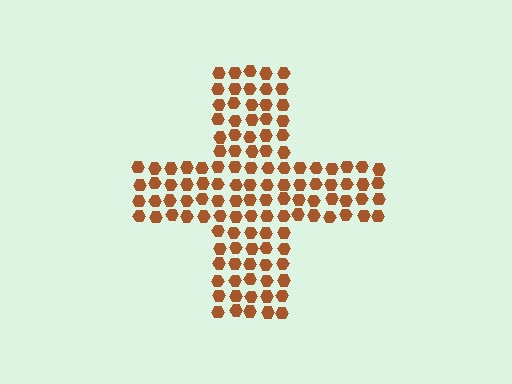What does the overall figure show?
The overall figure shows a cross.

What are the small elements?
The small elements are hexagons.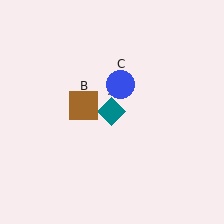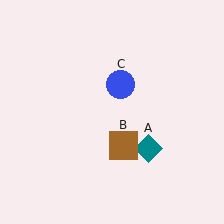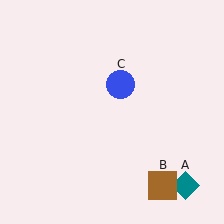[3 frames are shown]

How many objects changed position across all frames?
2 objects changed position: teal diamond (object A), brown square (object B).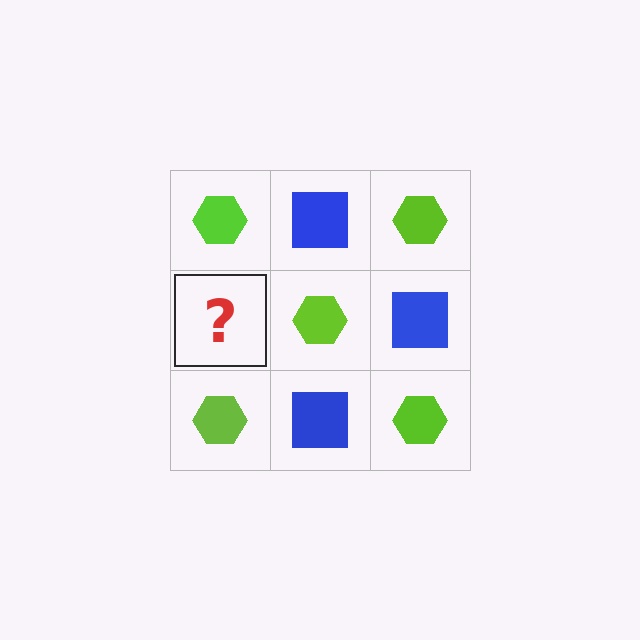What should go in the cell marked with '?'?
The missing cell should contain a blue square.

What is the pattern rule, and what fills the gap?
The rule is that it alternates lime hexagon and blue square in a checkerboard pattern. The gap should be filled with a blue square.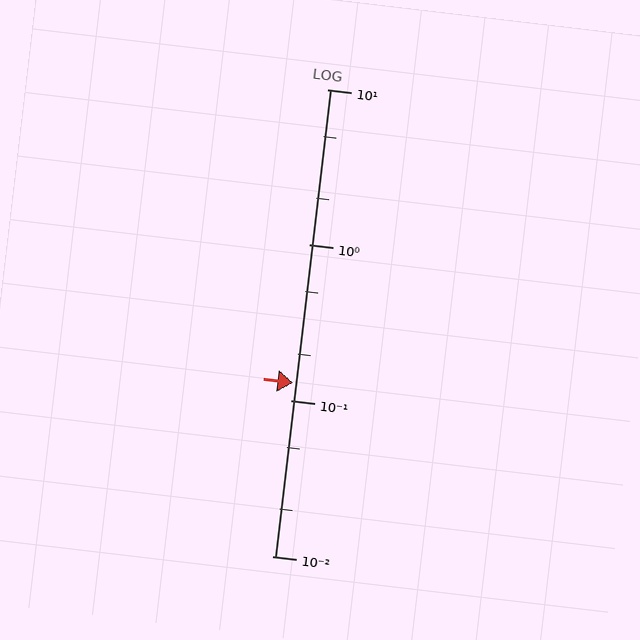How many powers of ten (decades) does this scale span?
The scale spans 3 decades, from 0.01 to 10.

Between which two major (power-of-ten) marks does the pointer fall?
The pointer is between 0.1 and 1.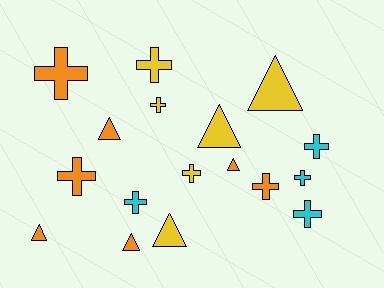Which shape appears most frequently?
Cross, with 10 objects.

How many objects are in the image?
There are 17 objects.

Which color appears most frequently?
Orange, with 7 objects.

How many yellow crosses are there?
There are 3 yellow crosses.